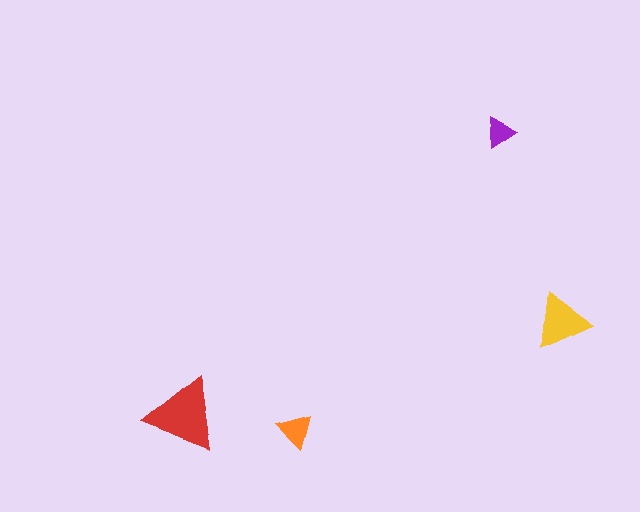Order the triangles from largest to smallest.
the red one, the yellow one, the orange one, the purple one.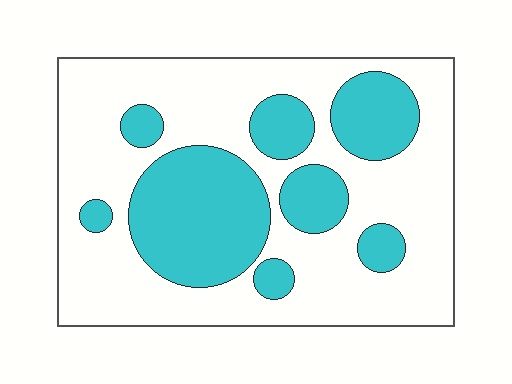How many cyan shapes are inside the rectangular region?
8.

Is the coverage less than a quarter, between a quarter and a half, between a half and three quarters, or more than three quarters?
Between a quarter and a half.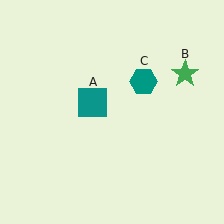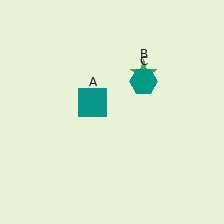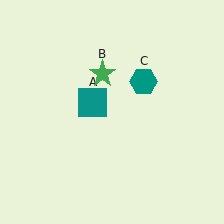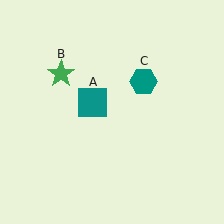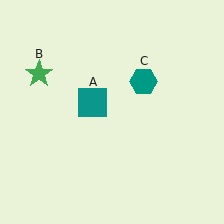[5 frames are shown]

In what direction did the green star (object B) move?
The green star (object B) moved left.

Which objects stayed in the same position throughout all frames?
Teal square (object A) and teal hexagon (object C) remained stationary.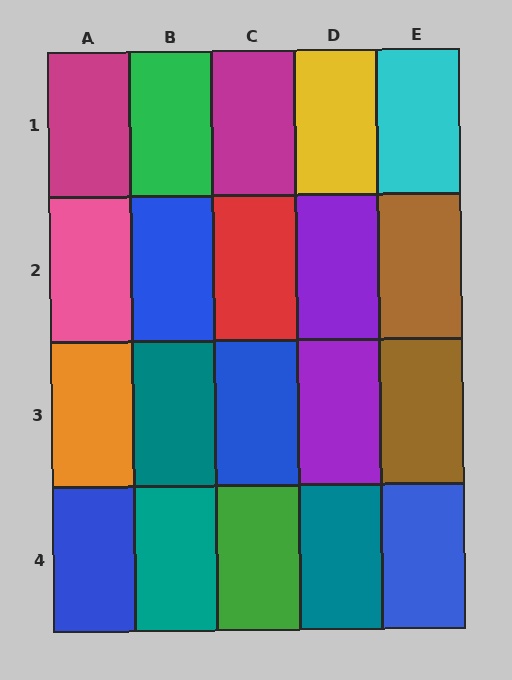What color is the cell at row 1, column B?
Green.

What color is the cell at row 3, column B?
Teal.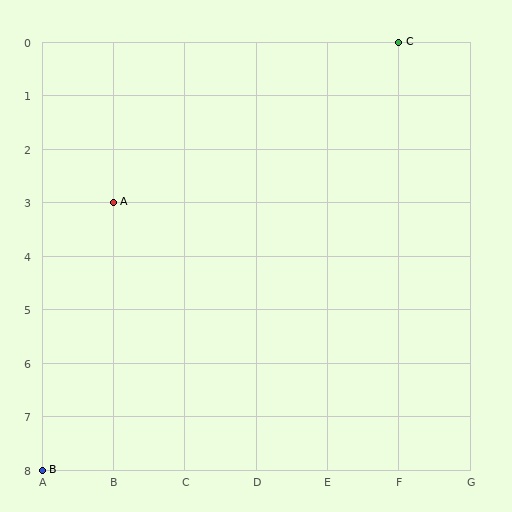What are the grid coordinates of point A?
Point A is at grid coordinates (B, 3).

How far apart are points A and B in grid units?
Points A and B are 1 column and 5 rows apart (about 5.1 grid units diagonally).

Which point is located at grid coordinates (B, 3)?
Point A is at (B, 3).